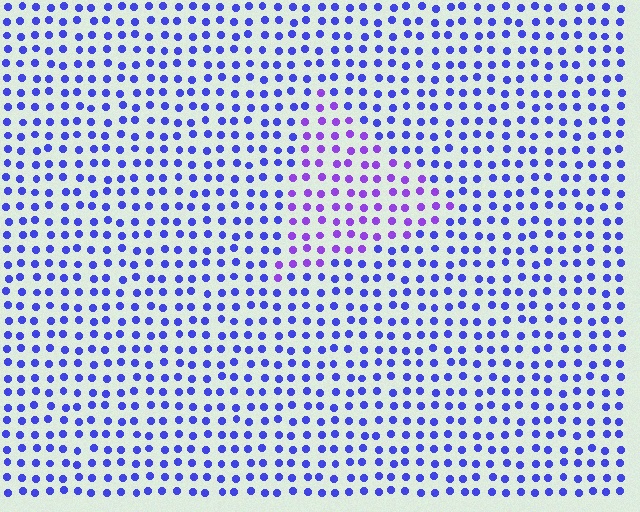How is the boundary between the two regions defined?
The boundary is defined purely by a slight shift in hue (about 33 degrees). Spacing, size, and orientation are identical on both sides.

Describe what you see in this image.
The image is filled with small blue elements in a uniform arrangement. A triangle-shaped region is visible where the elements are tinted to a slightly different hue, forming a subtle color boundary.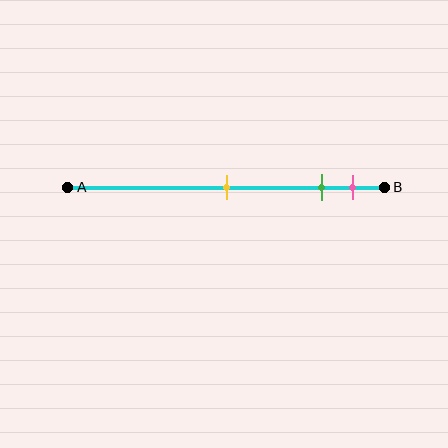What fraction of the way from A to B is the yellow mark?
The yellow mark is approximately 50% (0.5) of the way from A to B.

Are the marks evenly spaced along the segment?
No, the marks are not evenly spaced.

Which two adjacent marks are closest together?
The green and pink marks are the closest adjacent pair.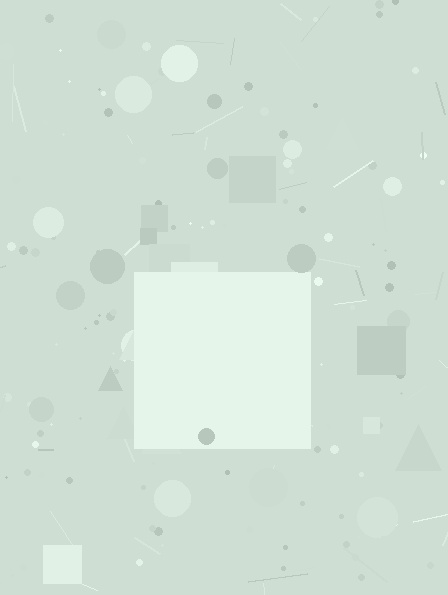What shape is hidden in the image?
A square is hidden in the image.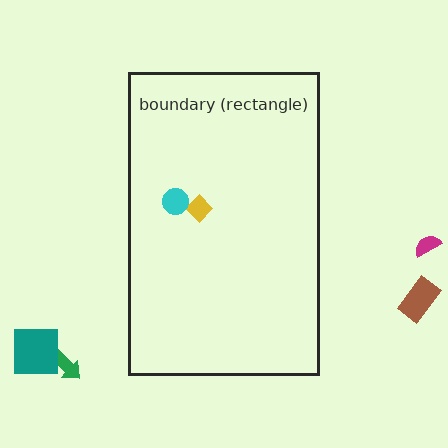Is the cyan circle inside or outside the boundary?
Inside.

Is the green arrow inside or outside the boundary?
Outside.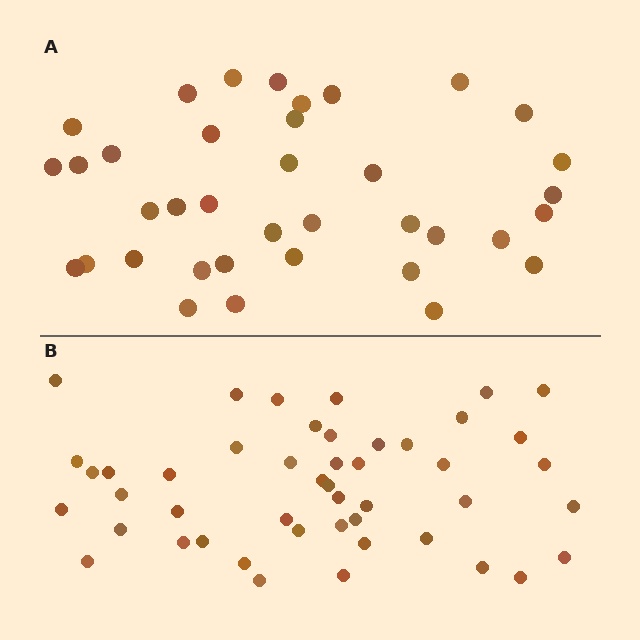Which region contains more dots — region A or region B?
Region B (the bottom region) has more dots.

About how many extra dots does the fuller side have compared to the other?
Region B has roughly 10 or so more dots than region A.